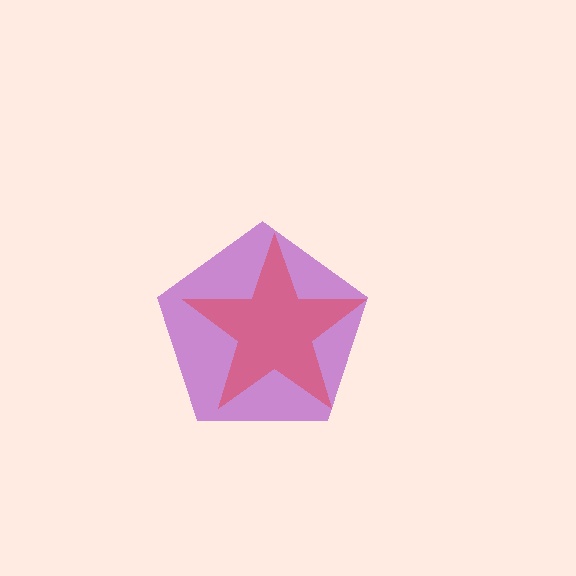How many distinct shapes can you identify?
There are 2 distinct shapes: a purple pentagon, a red star.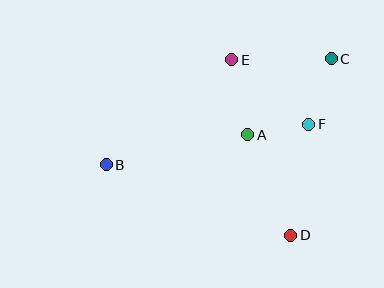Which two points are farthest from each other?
Points B and C are farthest from each other.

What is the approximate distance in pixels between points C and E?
The distance between C and E is approximately 100 pixels.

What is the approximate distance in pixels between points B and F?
The distance between B and F is approximately 206 pixels.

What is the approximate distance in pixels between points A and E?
The distance between A and E is approximately 77 pixels.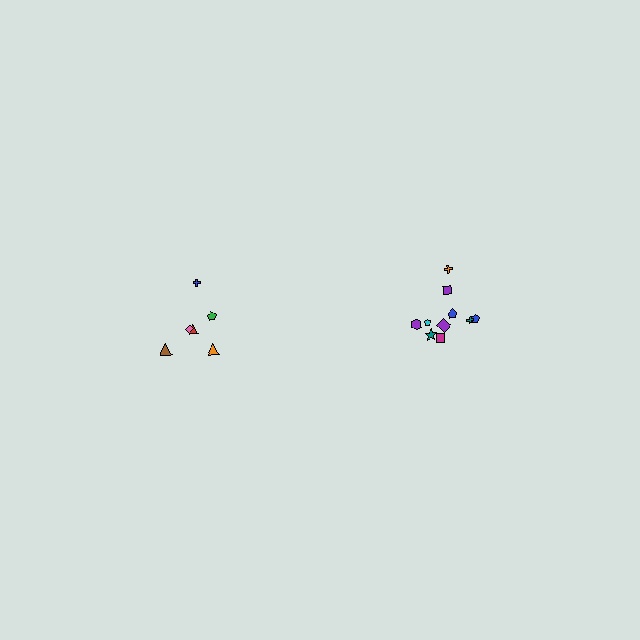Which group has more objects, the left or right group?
The right group.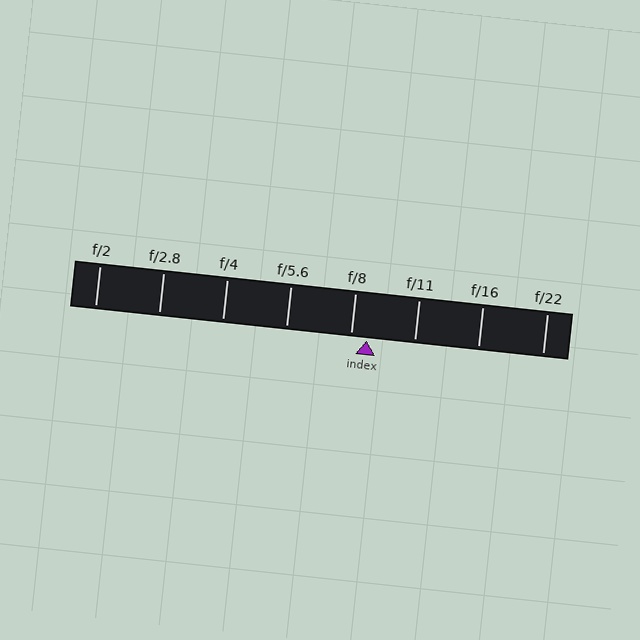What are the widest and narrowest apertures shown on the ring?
The widest aperture shown is f/2 and the narrowest is f/22.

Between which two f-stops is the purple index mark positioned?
The index mark is between f/8 and f/11.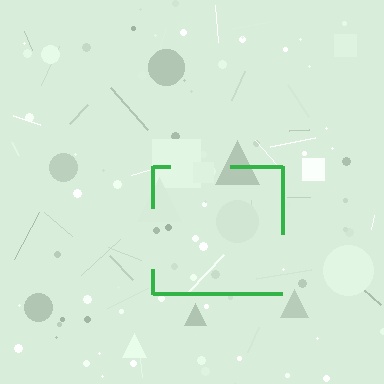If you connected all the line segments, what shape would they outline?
They would outline a square.